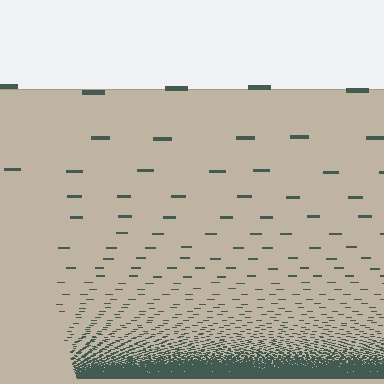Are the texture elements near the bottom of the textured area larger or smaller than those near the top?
Smaller. The gradient is inverted — elements near the bottom are smaller and denser.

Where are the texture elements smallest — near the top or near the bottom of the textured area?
Near the bottom.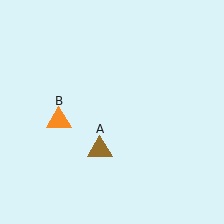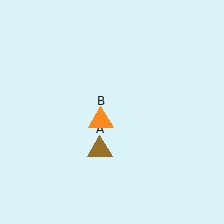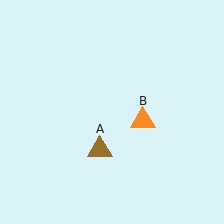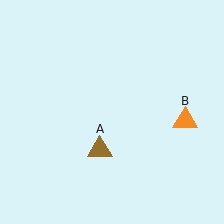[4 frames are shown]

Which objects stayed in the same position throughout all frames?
Brown triangle (object A) remained stationary.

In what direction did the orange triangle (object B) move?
The orange triangle (object B) moved right.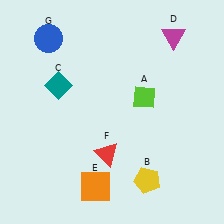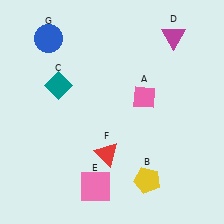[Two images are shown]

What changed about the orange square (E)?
In Image 1, E is orange. In Image 2, it changed to pink.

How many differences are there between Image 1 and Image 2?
There are 2 differences between the two images.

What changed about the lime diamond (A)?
In Image 1, A is lime. In Image 2, it changed to pink.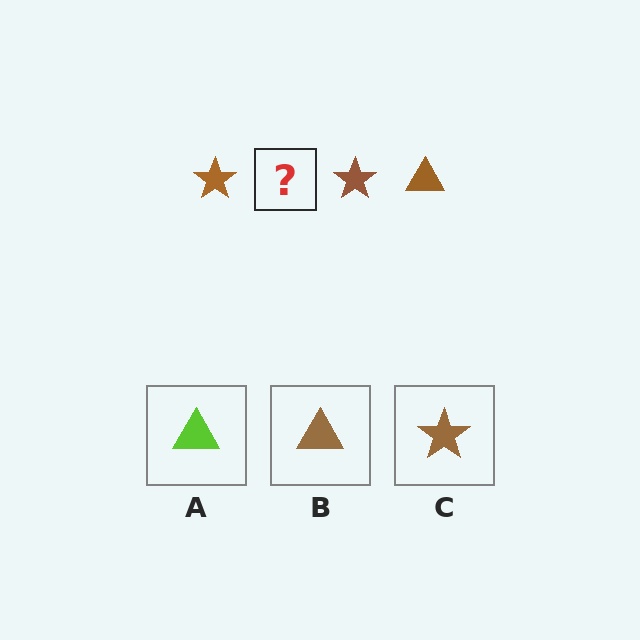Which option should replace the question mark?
Option B.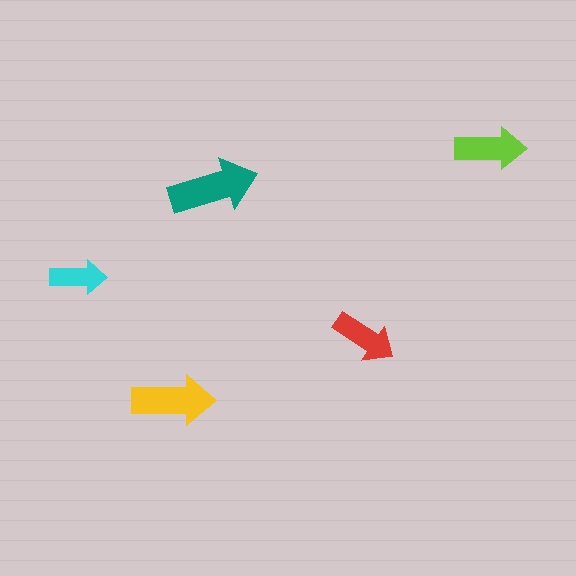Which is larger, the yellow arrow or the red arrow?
The yellow one.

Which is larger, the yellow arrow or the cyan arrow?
The yellow one.